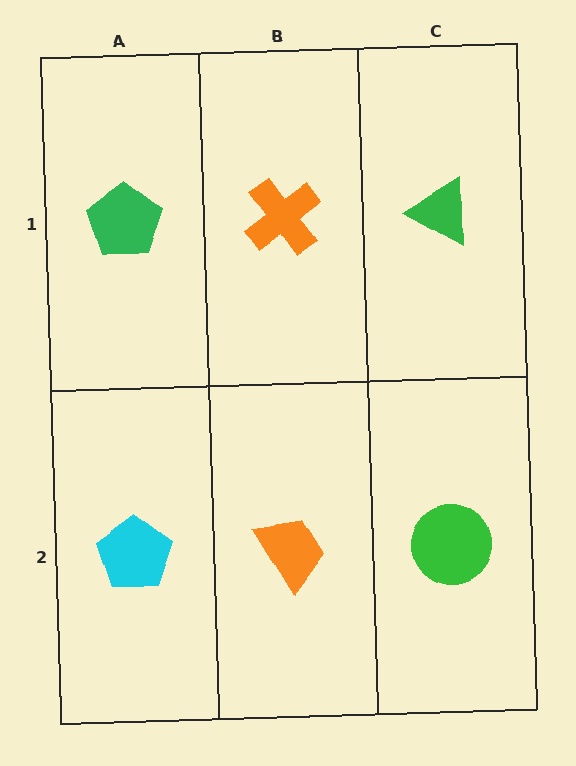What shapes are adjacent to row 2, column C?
A green triangle (row 1, column C), an orange trapezoid (row 2, column B).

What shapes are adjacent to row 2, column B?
An orange cross (row 1, column B), a cyan pentagon (row 2, column A), a green circle (row 2, column C).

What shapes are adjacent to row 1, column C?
A green circle (row 2, column C), an orange cross (row 1, column B).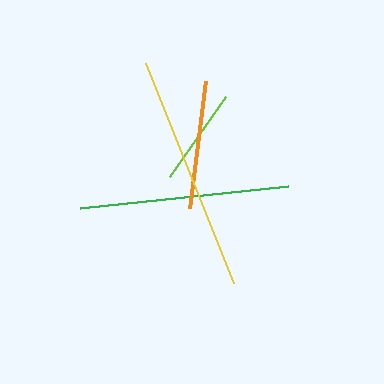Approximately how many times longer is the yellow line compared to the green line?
The yellow line is approximately 1.1 times the length of the green line.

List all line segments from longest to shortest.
From longest to shortest: yellow, green, orange, lime.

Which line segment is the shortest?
The lime line is the shortest at approximately 97 pixels.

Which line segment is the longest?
The yellow line is the longest at approximately 237 pixels.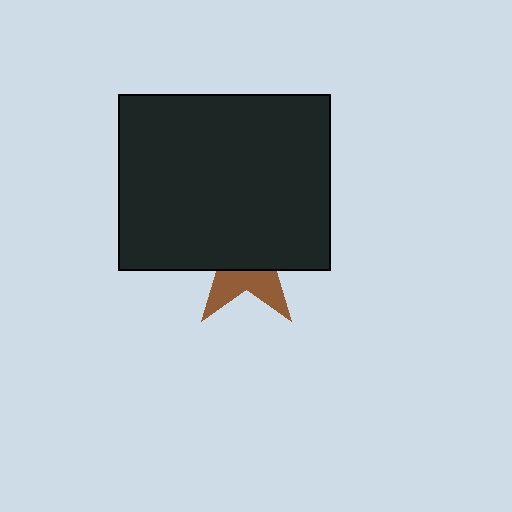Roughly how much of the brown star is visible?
A small part of it is visible (roughly 33%).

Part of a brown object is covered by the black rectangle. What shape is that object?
It is a star.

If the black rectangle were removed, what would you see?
You would see the complete brown star.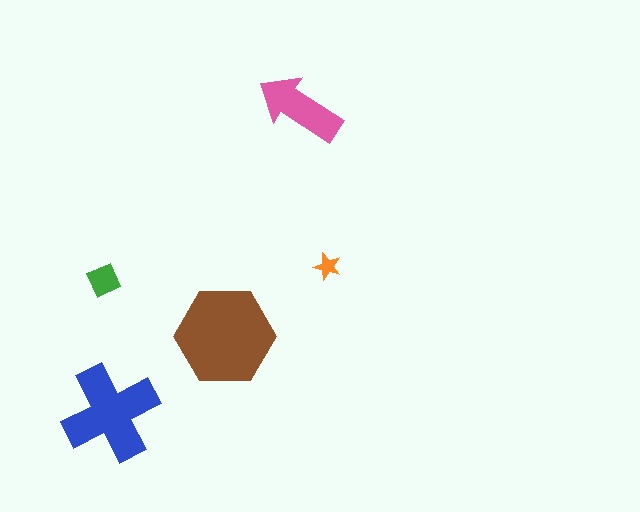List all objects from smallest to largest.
The orange star, the green square, the pink arrow, the blue cross, the brown hexagon.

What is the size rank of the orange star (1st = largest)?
5th.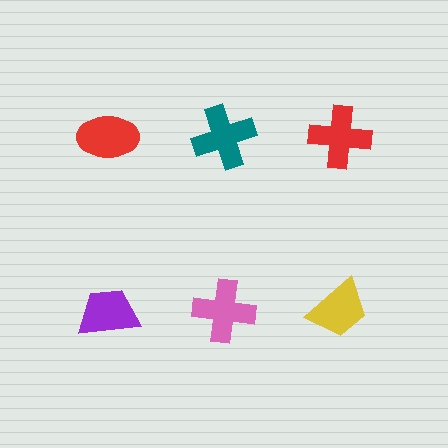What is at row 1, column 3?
A red cross.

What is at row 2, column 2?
A pink cross.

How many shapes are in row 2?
3 shapes.